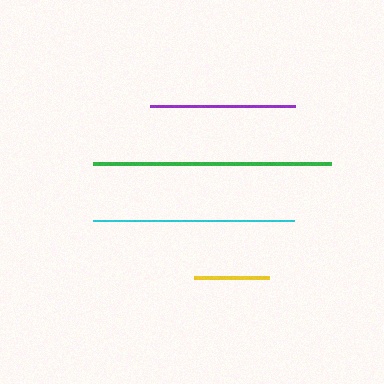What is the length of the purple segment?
The purple segment is approximately 145 pixels long.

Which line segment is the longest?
The green line is the longest at approximately 239 pixels.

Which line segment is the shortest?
The yellow line is the shortest at approximately 75 pixels.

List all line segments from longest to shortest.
From longest to shortest: green, cyan, purple, yellow.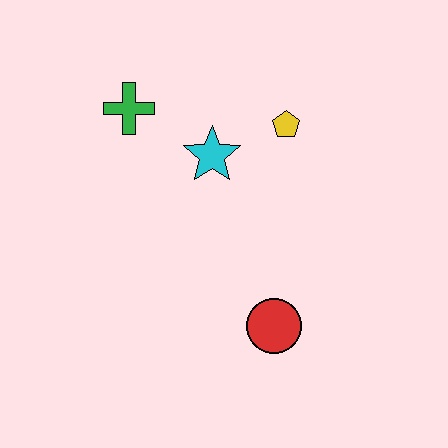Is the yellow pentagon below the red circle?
No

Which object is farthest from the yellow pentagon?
The red circle is farthest from the yellow pentagon.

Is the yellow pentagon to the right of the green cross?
Yes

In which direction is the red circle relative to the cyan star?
The red circle is below the cyan star.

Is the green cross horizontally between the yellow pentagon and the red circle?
No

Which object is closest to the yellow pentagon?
The cyan star is closest to the yellow pentagon.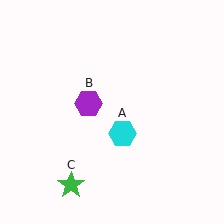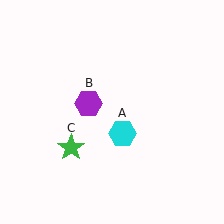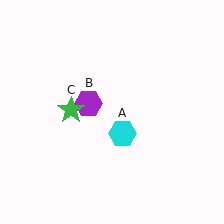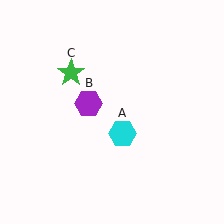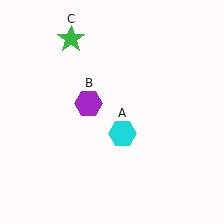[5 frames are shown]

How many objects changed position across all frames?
1 object changed position: green star (object C).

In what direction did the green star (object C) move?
The green star (object C) moved up.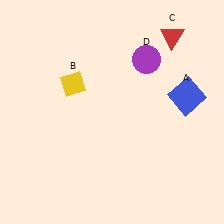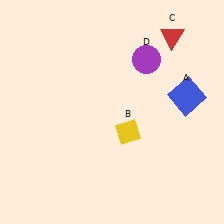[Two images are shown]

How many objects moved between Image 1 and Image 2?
1 object moved between the two images.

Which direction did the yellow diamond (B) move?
The yellow diamond (B) moved right.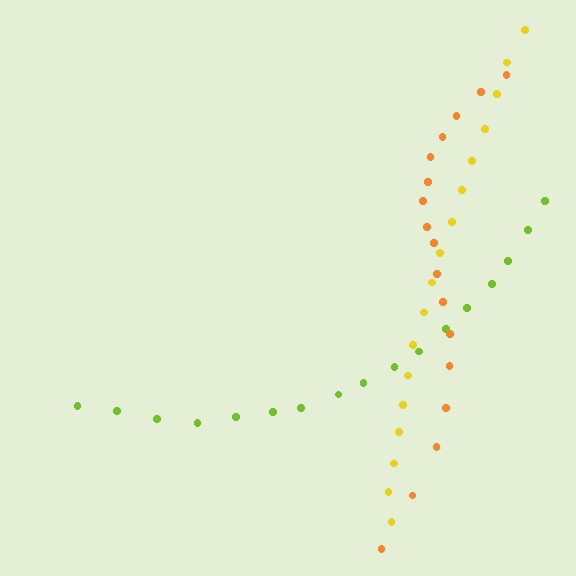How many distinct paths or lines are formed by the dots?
There are 3 distinct paths.